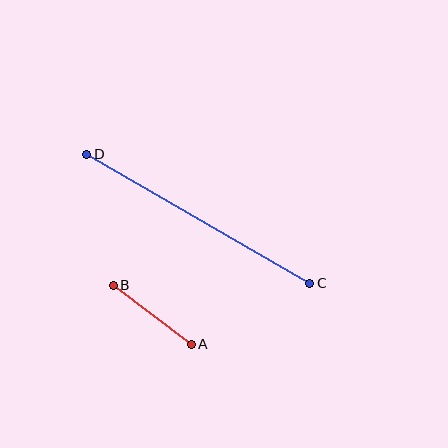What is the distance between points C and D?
The distance is approximately 258 pixels.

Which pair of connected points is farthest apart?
Points C and D are farthest apart.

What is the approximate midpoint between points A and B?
The midpoint is at approximately (152, 315) pixels.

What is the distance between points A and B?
The distance is approximately 98 pixels.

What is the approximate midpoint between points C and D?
The midpoint is at approximately (198, 219) pixels.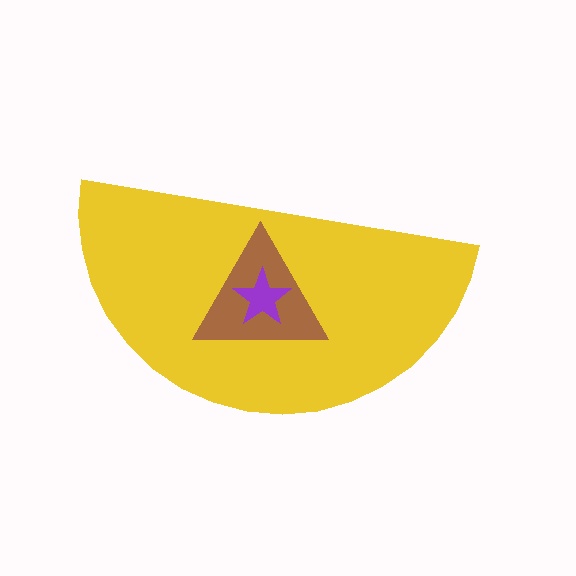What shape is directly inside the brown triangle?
The purple star.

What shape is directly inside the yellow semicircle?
The brown triangle.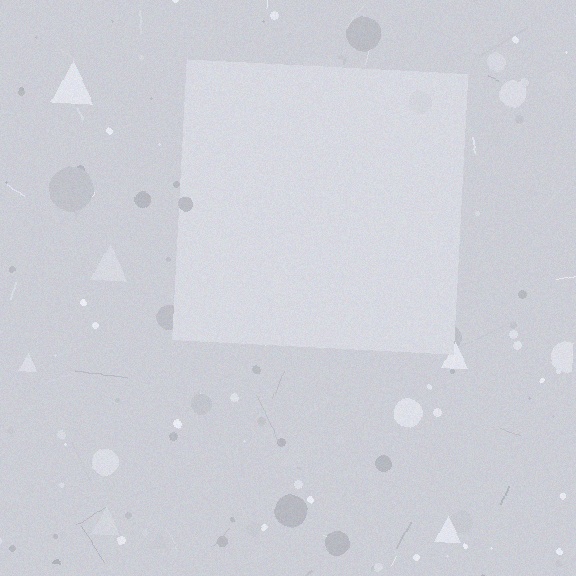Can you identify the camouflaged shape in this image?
The camouflaged shape is a square.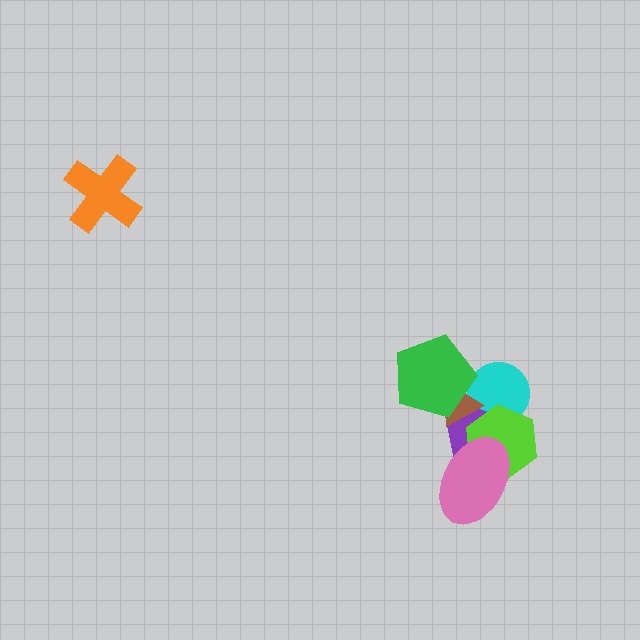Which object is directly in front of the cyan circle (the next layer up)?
The purple triangle is directly in front of the cyan circle.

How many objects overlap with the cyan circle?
3 objects overlap with the cyan circle.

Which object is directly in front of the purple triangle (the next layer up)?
The brown triangle is directly in front of the purple triangle.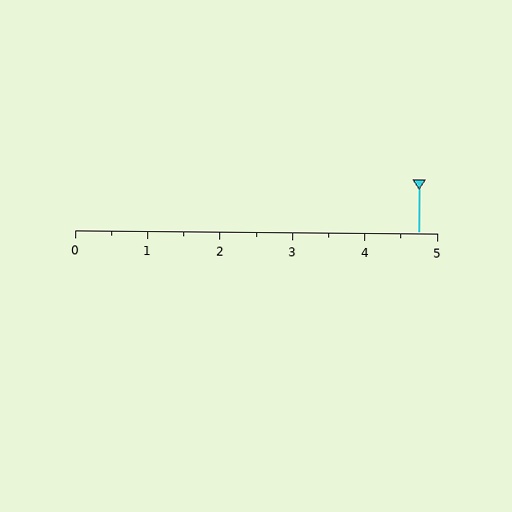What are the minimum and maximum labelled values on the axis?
The axis runs from 0 to 5.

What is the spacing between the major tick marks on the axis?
The major ticks are spaced 1 apart.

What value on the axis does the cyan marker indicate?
The marker indicates approximately 4.8.